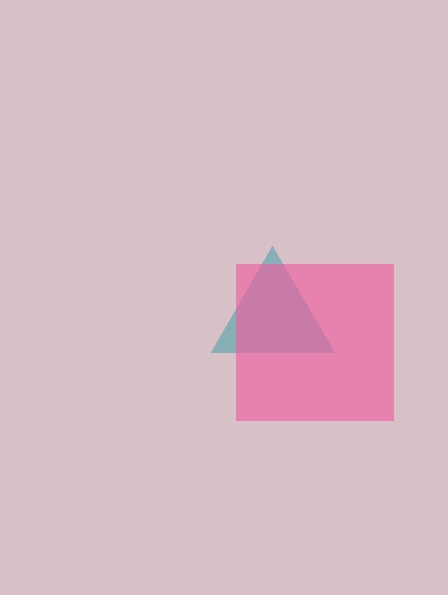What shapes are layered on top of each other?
The layered shapes are: a teal triangle, a pink square.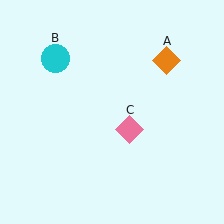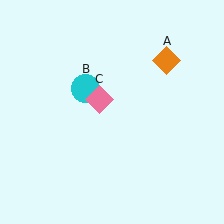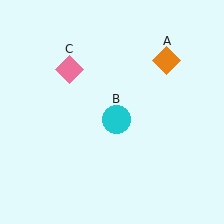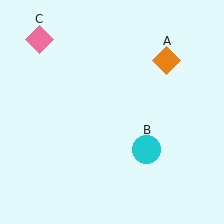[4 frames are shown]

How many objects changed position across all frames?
2 objects changed position: cyan circle (object B), pink diamond (object C).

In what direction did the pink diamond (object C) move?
The pink diamond (object C) moved up and to the left.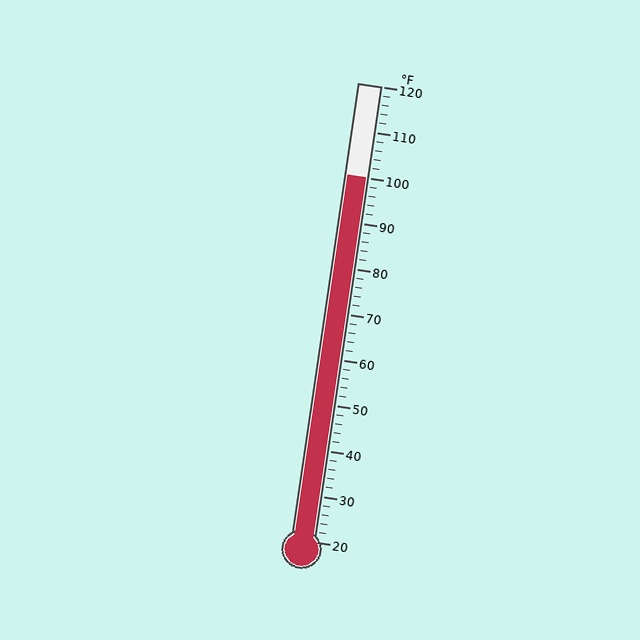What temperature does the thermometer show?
The thermometer shows approximately 100°F.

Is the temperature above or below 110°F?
The temperature is below 110°F.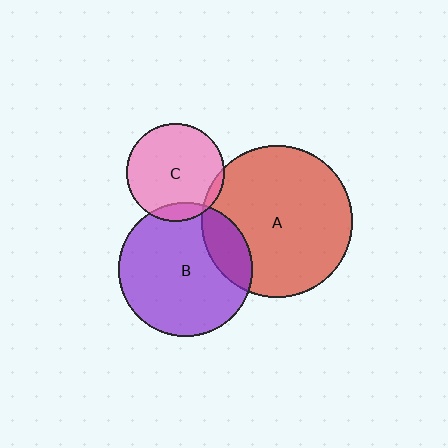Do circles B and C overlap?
Yes.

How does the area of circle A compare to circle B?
Approximately 1.3 times.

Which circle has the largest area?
Circle A (red).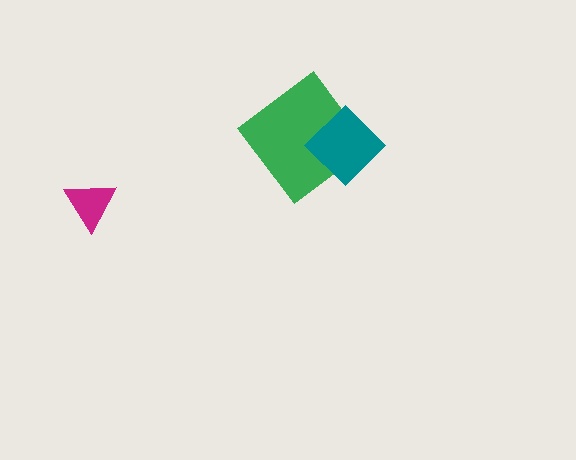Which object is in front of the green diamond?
The teal diamond is in front of the green diamond.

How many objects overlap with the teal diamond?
1 object overlaps with the teal diamond.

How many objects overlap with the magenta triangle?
0 objects overlap with the magenta triangle.